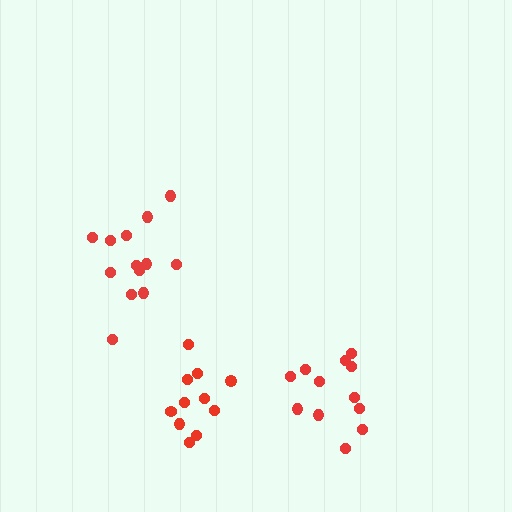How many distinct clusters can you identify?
There are 3 distinct clusters.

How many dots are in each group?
Group 1: 13 dots, Group 2: 11 dots, Group 3: 12 dots (36 total).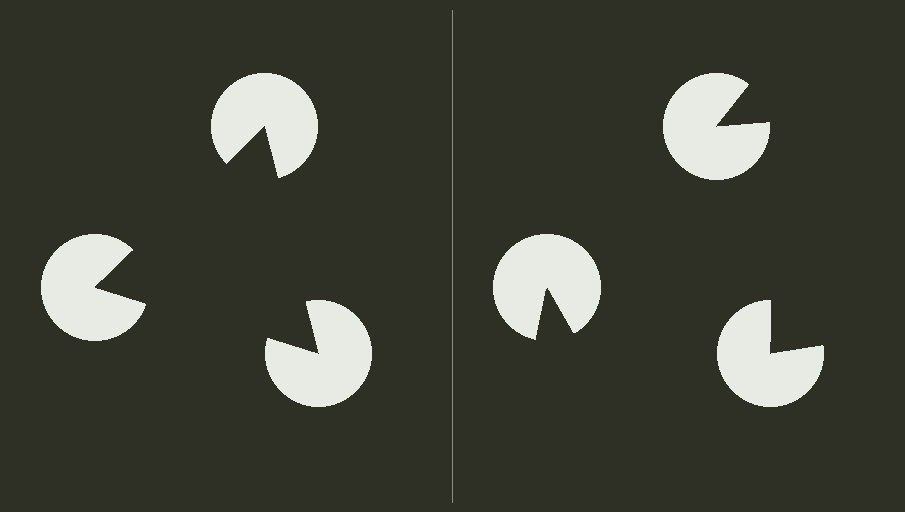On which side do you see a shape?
An illusory triangle appears on the left side. On the right side the wedge cuts are rotated, so no coherent shape forms.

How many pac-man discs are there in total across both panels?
6 — 3 on each side.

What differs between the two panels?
The pac-man discs are positioned identically on both sides; only the wedge orientations differ. On the left they align to a triangle; on the right they are misaligned.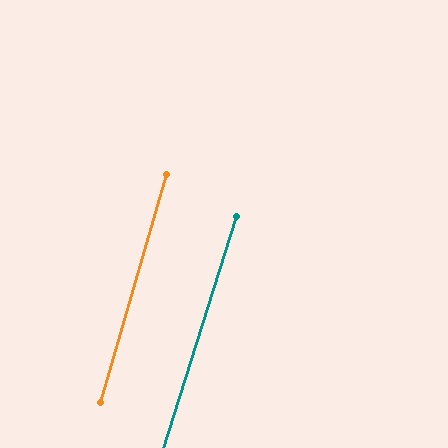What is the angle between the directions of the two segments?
Approximately 1 degree.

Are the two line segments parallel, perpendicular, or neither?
Parallel — their directions differ by only 1.4°.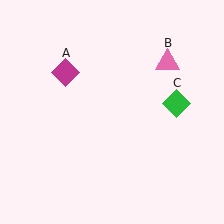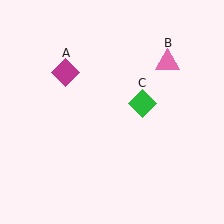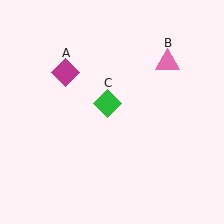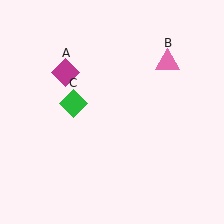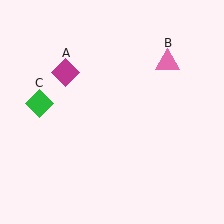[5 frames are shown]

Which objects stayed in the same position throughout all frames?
Magenta diamond (object A) and pink triangle (object B) remained stationary.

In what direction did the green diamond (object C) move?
The green diamond (object C) moved left.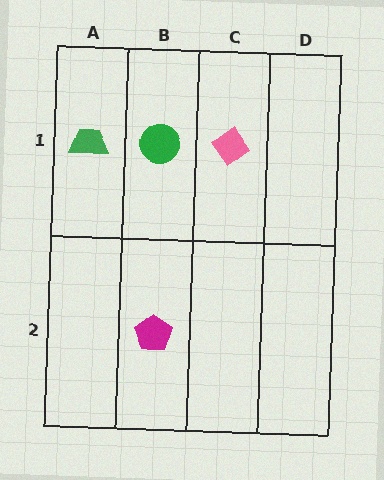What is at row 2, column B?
A magenta pentagon.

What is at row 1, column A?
A green trapezoid.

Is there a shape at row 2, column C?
No, that cell is empty.